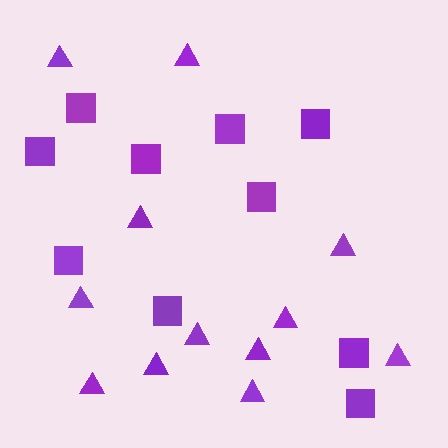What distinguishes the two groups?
There are 2 groups: one group of squares (10) and one group of triangles (12).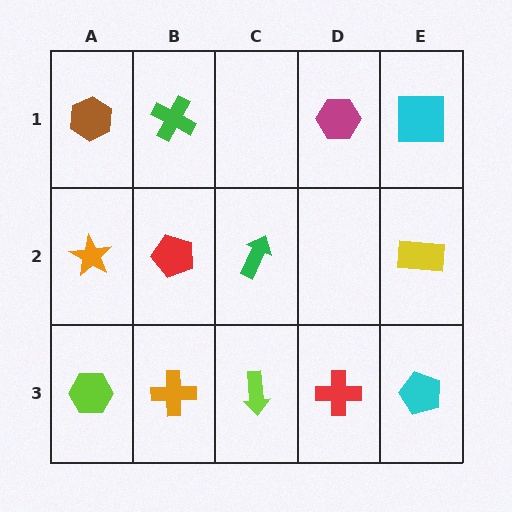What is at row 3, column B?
An orange cross.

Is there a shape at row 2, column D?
No, that cell is empty.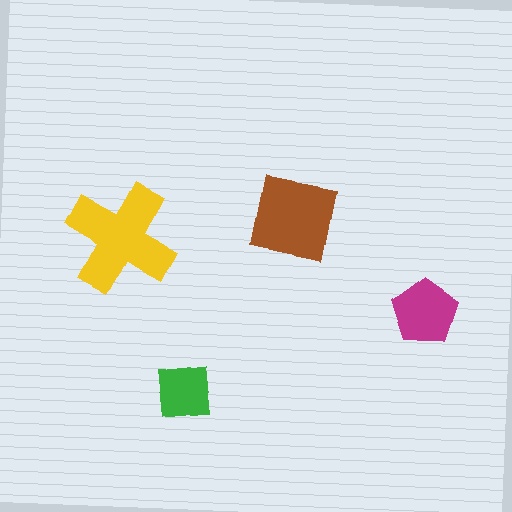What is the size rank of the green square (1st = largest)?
4th.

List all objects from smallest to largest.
The green square, the magenta pentagon, the brown square, the yellow cross.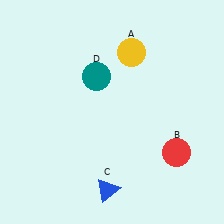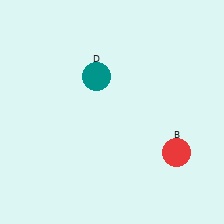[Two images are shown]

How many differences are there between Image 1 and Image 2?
There are 2 differences between the two images.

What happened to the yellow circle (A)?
The yellow circle (A) was removed in Image 2. It was in the top-right area of Image 1.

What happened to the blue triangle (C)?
The blue triangle (C) was removed in Image 2. It was in the bottom-left area of Image 1.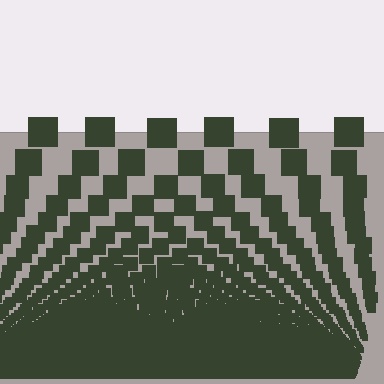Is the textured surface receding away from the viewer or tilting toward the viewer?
The surface appears to tilt toward the viewer. Texture elements get larger and sparser toward the top.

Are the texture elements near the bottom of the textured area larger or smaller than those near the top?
Smaller. The gradient is inverted — elements near the bottom are smaller and denser.